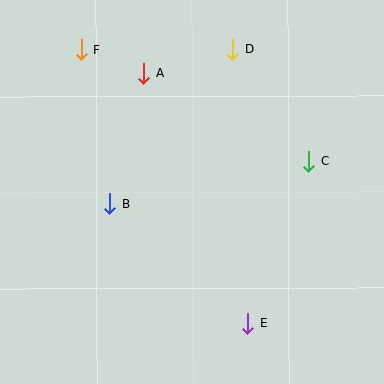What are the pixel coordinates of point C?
Point C is at (309, 161).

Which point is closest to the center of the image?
Point B at (110, 204) is closest to the center.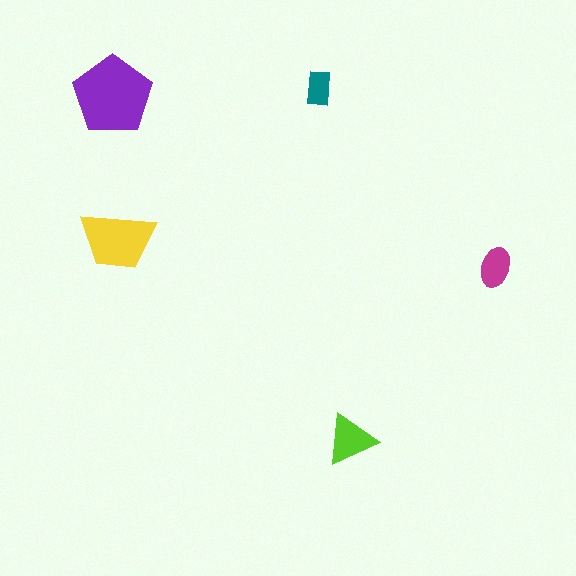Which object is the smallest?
The teal rectangle.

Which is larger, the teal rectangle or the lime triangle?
The lime triangle.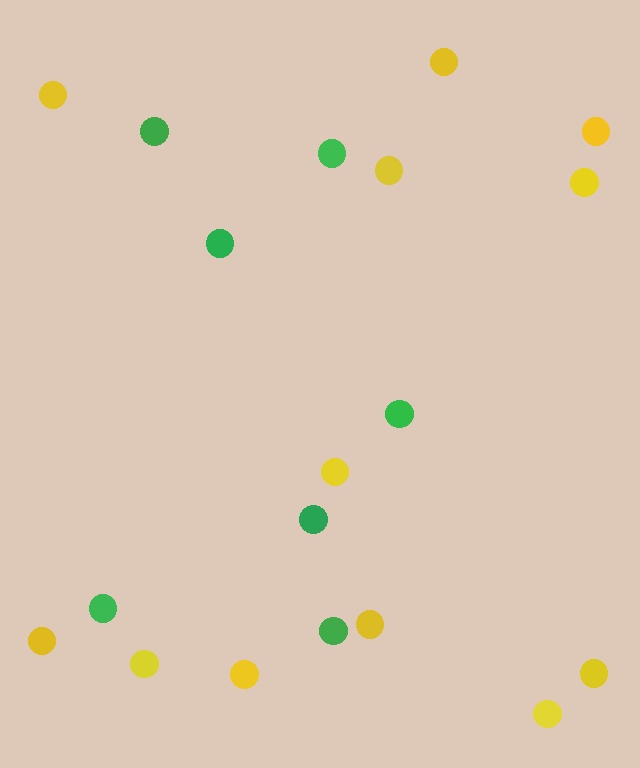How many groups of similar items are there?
There are 2 groups: one group of yellow circles (12) and one group of green circles (7).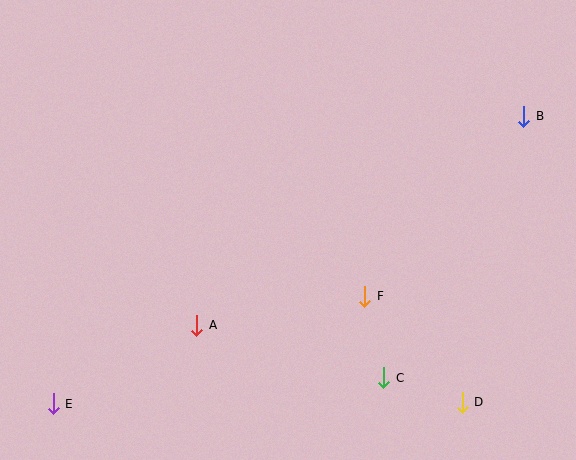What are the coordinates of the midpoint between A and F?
The midpoint between A and F is at (281, 311).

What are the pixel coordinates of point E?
Point E is at (53, 404).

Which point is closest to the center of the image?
Point F at (365, 296) is closest to the center.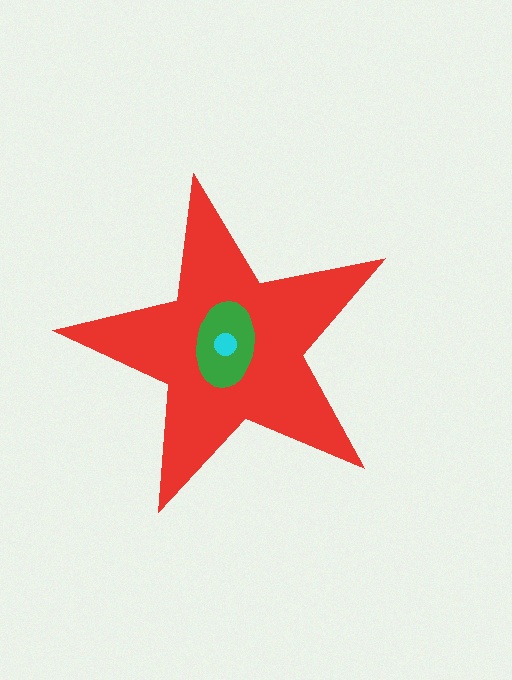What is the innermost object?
The cyan circle.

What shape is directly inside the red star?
The green ellipse.